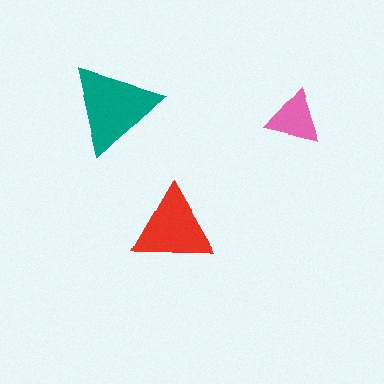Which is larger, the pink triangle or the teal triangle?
The teal one.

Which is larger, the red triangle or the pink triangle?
The red one.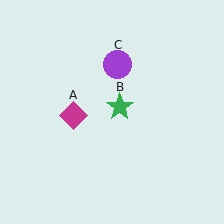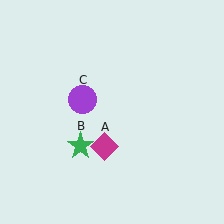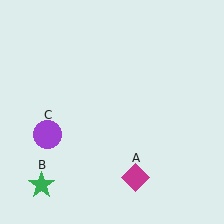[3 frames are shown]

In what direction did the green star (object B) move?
The green star (object B) moved down and to the left.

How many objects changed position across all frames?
3 objects changed position: magenta diamond (object A), green star (object B), purple circle (object C).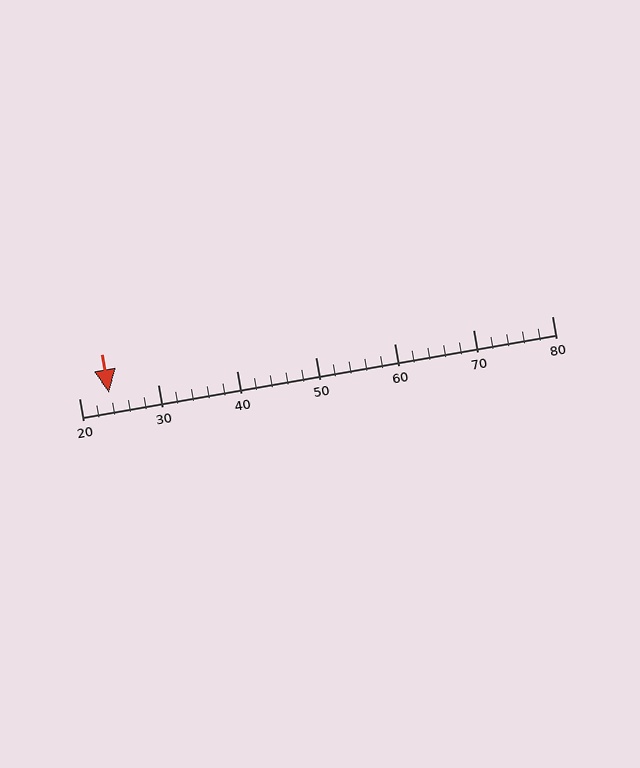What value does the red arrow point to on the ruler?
The red arrow points to approximately 24.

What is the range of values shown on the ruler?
The ruler shows values from 20 to 80.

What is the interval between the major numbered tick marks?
The major tick marks are spaced 10 units apart.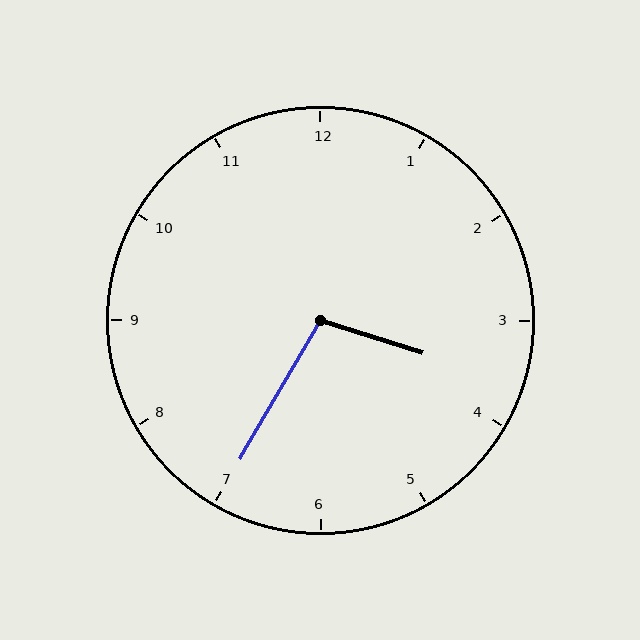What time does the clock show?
3:35.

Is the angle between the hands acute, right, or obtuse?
It is obtuse.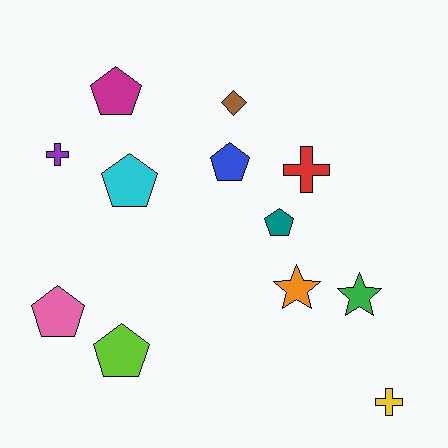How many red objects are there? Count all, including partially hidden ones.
There is 1 red object.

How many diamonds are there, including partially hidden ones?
There is 1 diamond.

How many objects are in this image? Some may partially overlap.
There are 12 objects.